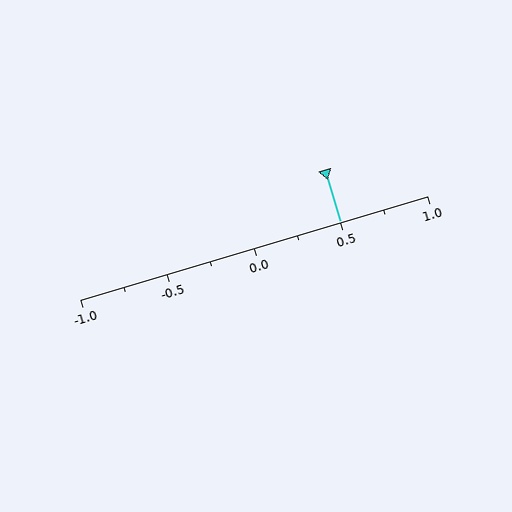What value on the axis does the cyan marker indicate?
The marker indicates approximately 0.5.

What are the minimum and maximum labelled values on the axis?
The axis runs from -1.0 to 1.0.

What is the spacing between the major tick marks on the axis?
The major ticks are spaced 0.5 apart.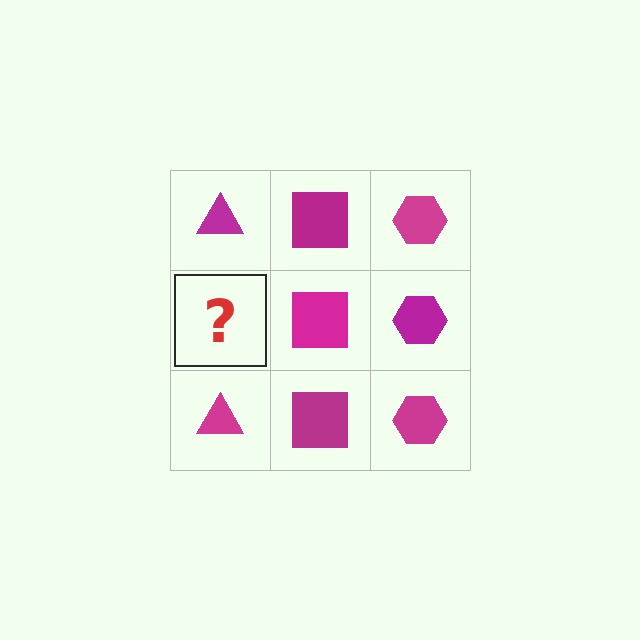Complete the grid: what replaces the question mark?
The question mark should be replaced with a magenta triangle.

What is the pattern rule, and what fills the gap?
The rule is that each column has a consistent shape. The gap should be filled with a magenta triangle.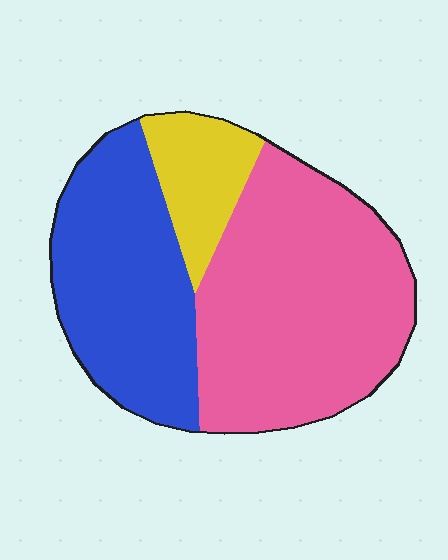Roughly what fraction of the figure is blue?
Blue takes up between a quarter and a half of the figure.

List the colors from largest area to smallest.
From largest to smallest: pink, blue, yellow.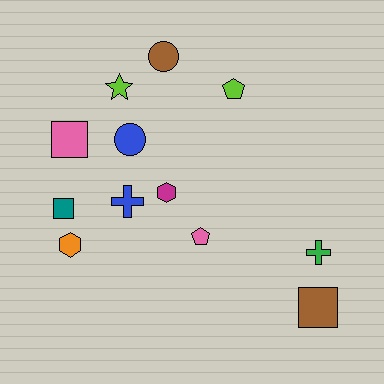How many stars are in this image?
There is 1 star.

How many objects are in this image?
There are 12 objects.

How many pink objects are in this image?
There are 2 pink objects.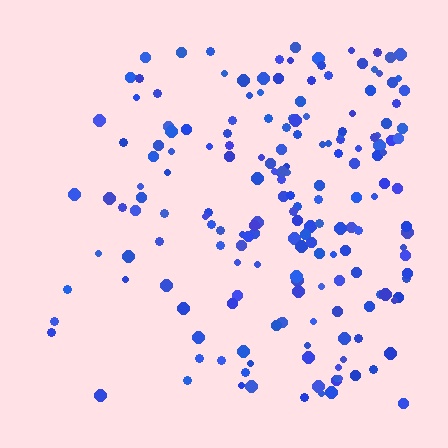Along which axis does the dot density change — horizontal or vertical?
Horizontal.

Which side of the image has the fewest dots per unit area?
The left.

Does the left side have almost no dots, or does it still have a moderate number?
Still a moderate number, just noticeably fewer than the right.